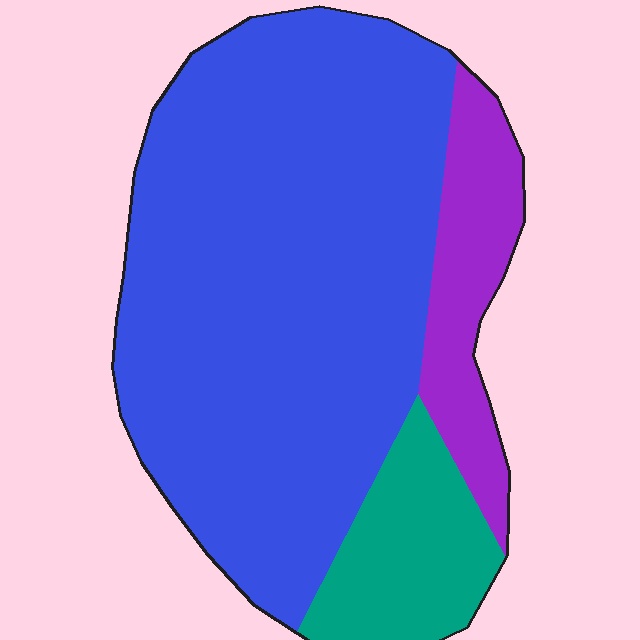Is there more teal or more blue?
Blue.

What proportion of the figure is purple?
Purple covers 13% of the figure.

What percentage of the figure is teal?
Teal covers about 15% of the figure.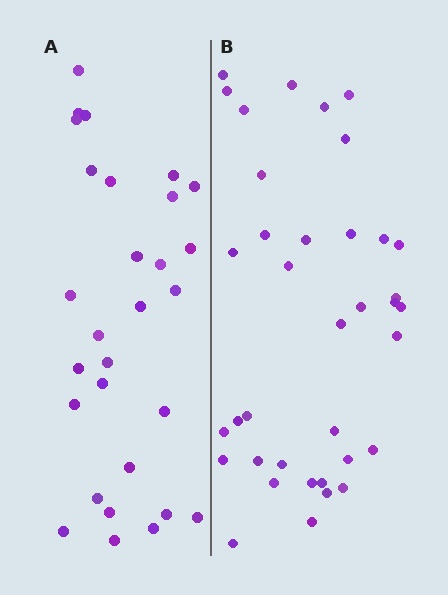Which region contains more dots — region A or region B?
Region B (the right region) has more dots.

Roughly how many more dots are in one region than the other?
Region B has roughly 8 or so more dots than region A.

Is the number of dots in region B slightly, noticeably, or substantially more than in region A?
Region B has noticeably more, but not dramatically so. The ratio is roughly 1.3 to 1.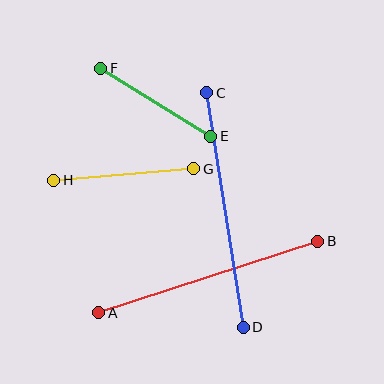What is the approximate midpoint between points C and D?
The midpoint is at approximately (225, 210) pixels.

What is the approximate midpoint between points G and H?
The midpoint is at approximately (124, 174) pixels.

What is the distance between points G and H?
The distance is approximately 141 pixels.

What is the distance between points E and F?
The distance is approximately 130 pixels.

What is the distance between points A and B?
The distance is approximately 230 pixels.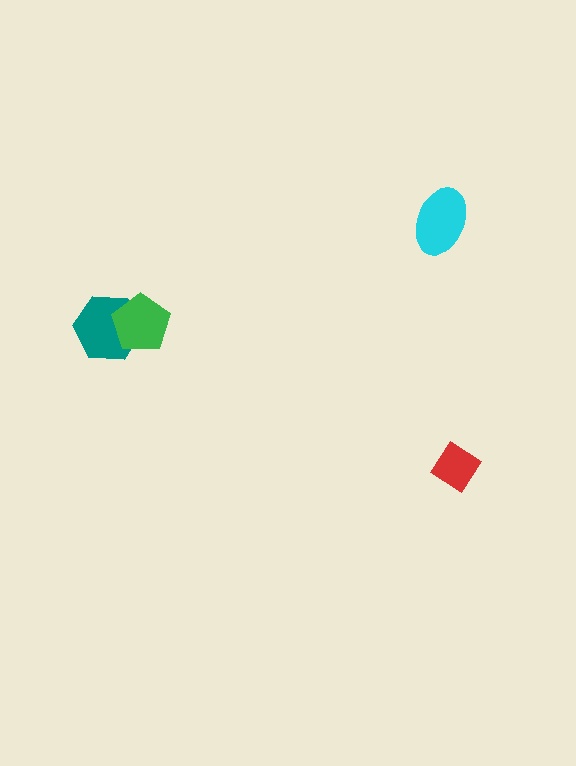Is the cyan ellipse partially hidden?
No, no other shape covers it.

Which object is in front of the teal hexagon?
The green pentagon is in front of the teal hexagon.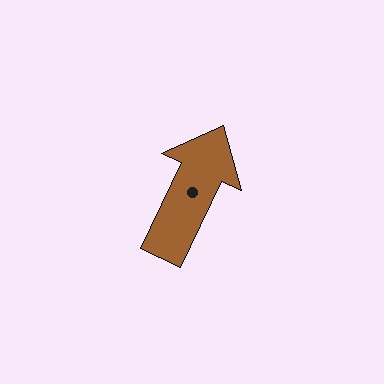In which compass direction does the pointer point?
Northeast.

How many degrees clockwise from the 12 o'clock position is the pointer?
Approximately 25 degrees.